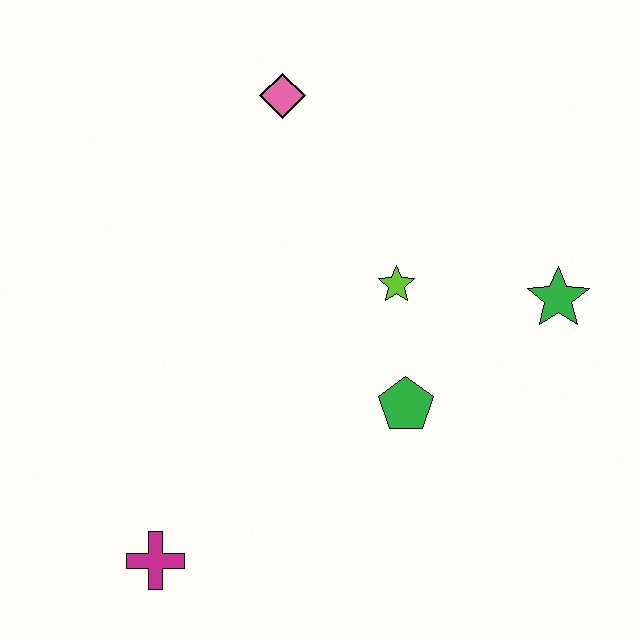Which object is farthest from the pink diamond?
The magenta cross is farthest from the pink diamond.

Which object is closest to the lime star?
The green pentagon is closest to the lime star.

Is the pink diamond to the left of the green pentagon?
Yes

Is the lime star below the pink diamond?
Yes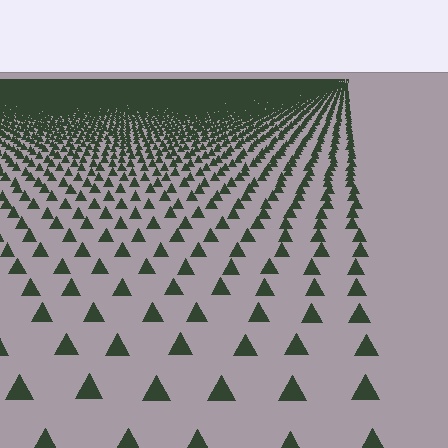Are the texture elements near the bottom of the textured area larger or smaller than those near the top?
Larger. Near the bottom, elements are closer to the viewer and appear at a bigger on-screen size.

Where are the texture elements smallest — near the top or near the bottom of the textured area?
Near the top.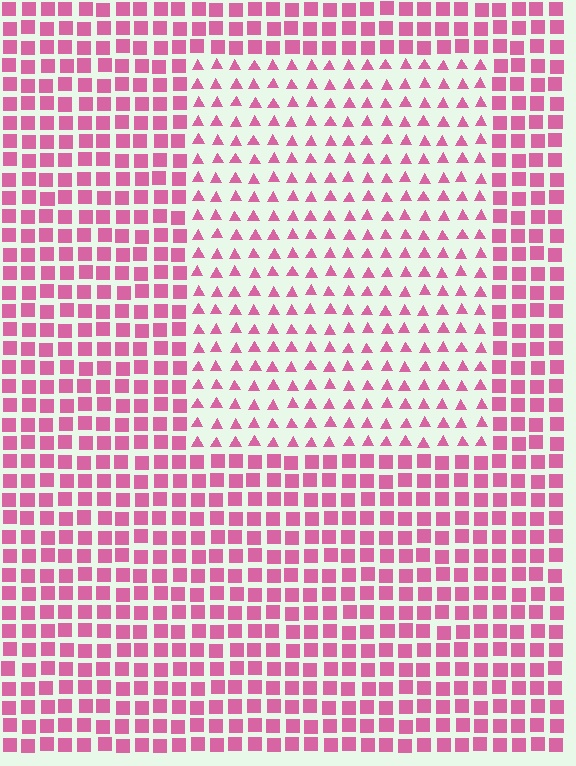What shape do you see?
I see a rectangle.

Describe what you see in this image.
The image is filled with small pink elements arranged in a uniform grid. A rectangle-shaped region contains triangles, while the surrounding area contains squares. The boundary is defined purely by the change in element shape.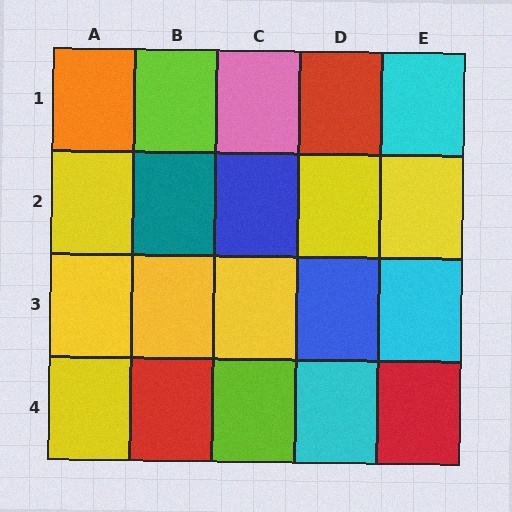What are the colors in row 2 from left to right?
Yellow, teal, blue, yellow, yellow.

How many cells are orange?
1 cell is orange.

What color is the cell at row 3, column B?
Yellow.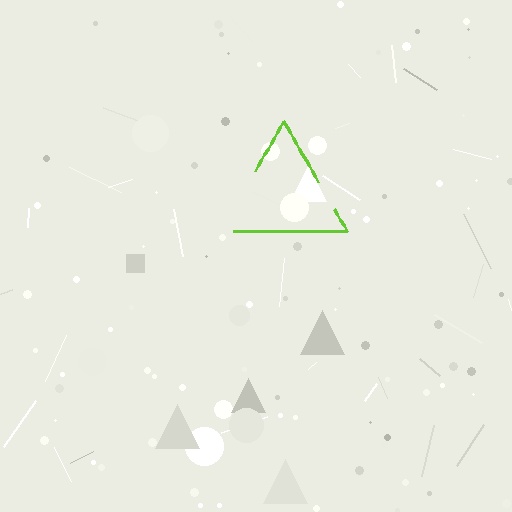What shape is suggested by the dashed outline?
The dashed outline suggests a triangle.